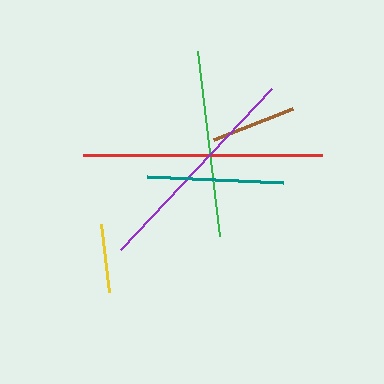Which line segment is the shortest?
The yellow line is the shortest at approximately 68 pixels.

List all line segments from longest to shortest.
From longest to shortest: red, purple, green, teal, brown, yellow.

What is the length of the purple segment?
The purple segment is approximately 221 pixels long.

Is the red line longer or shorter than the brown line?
The red line is longer than the brown line.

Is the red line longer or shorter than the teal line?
The red line is longer than the teal line.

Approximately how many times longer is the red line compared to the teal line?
The red line is approximately 1.8 times the length of the teal line.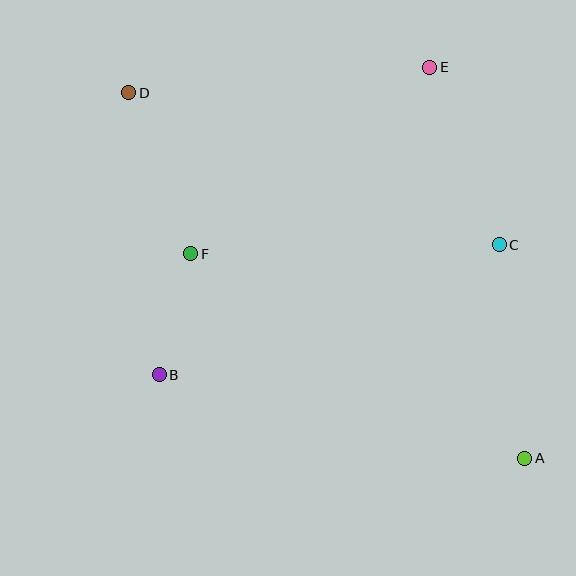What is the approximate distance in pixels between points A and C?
The distance between A and C is approximately 215 pixels.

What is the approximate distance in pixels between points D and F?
The distance between D and F is approximately 172 pixels.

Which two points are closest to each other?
Points B and F are closest to each other.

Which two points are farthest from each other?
Points A and D are farthest from each other.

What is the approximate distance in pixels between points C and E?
The distance between C and E is approximately 191 pixels.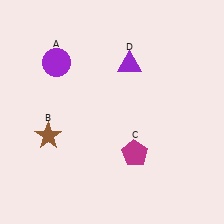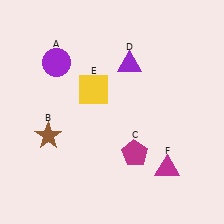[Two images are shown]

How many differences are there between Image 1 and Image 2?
There are 2 differences between the two images.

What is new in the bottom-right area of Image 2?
A magenta triangle (F) was added in the bottom-right area of Image 2.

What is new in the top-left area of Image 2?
A yellow square (E) was added in the top-left area of Image 2.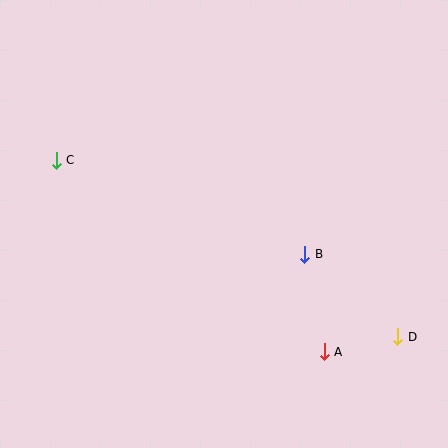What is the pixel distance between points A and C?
The distance between A and C is 329 pixels.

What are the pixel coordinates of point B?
Point B is at (305, 254).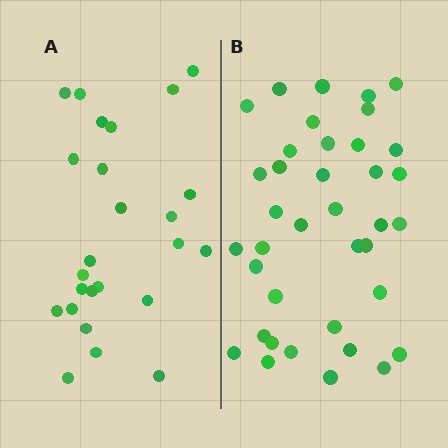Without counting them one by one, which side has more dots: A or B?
Region B (the right region) has more dots.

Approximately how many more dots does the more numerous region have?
Region B has approximately 15 more dots than region A.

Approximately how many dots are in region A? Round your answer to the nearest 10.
About 20 dots. (The exact count is 25, which rounds to 20.)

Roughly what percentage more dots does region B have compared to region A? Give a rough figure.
About 50% more.